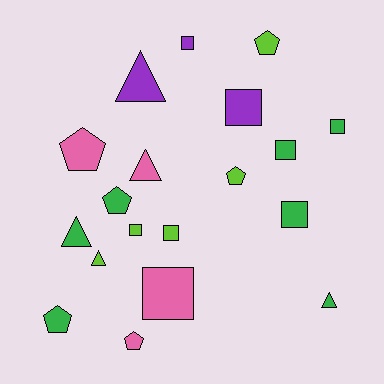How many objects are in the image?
There are 19 objects.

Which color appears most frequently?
Green, with 7 objects.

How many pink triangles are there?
There is 1 pink triangle.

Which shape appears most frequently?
Square, with 8 objects.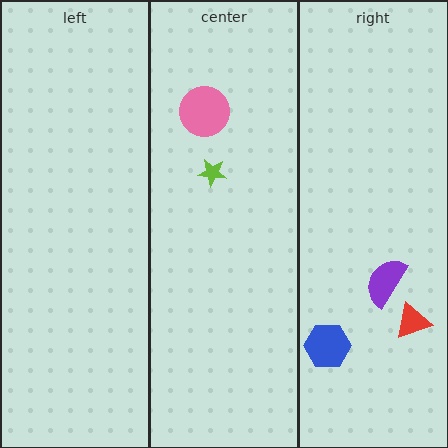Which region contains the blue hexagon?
The right region.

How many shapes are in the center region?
2.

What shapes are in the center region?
The lime star, the pink circle.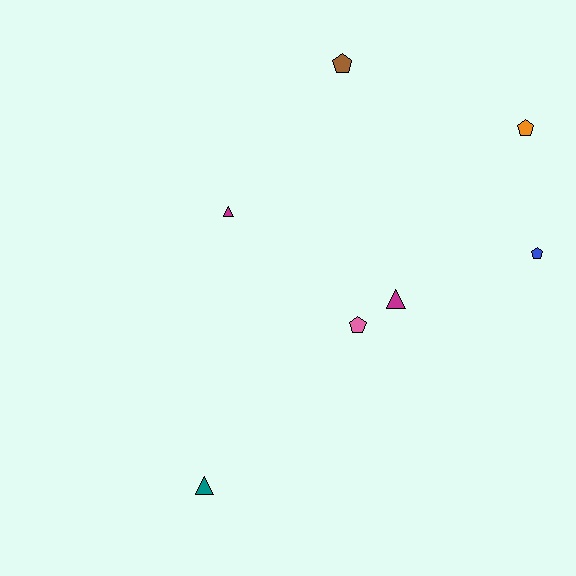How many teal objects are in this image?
There is 1 teal object.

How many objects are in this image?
There are 7 objects.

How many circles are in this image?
There are no circles.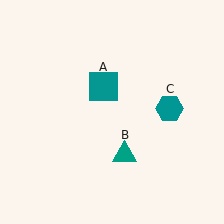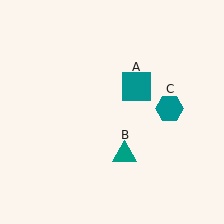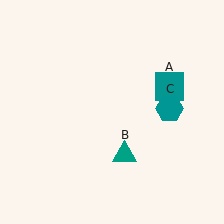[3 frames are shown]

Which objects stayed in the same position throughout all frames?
Teal triangle (object B) and teal hexagon (object C) remained stationary.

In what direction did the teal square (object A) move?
The teal square (object A) moved right.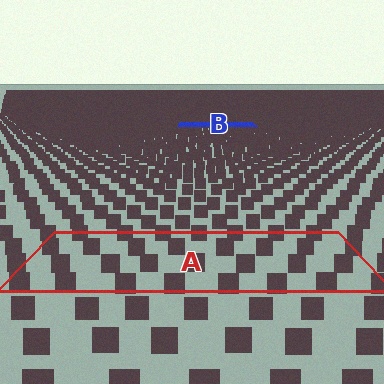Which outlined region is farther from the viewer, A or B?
Region B is farther from the viewer — the texture elements inside it appear smaller and more densely packed.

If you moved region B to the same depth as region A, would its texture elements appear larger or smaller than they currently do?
They would appear larger. At a closer depth, the same texture elements are projected at a bigger on-screen size.